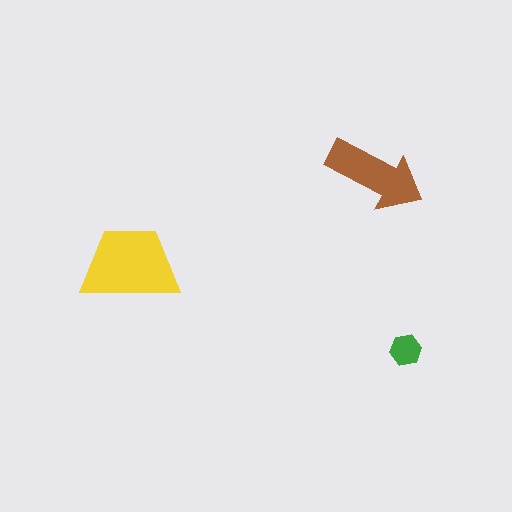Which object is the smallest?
The green hexagon.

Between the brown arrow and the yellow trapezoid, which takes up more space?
The yellow trapezoid.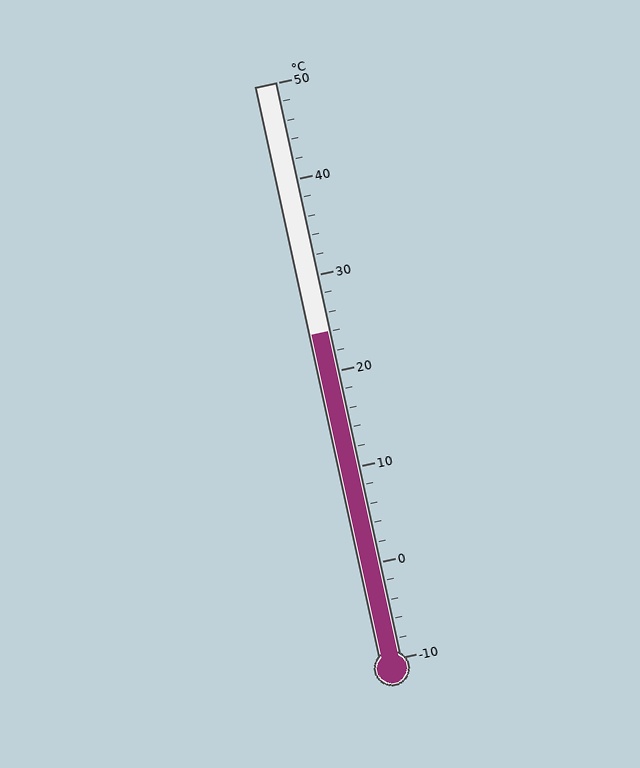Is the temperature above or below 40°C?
The temperature is below 40°C.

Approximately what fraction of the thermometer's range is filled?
The thermometer is filled to approximately 55% of its range.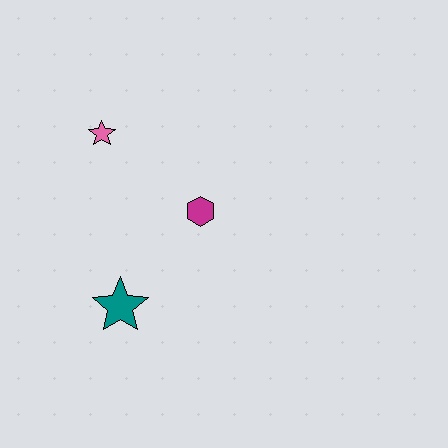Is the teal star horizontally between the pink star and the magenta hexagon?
Yes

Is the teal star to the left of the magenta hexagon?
Yes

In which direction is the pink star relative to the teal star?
The pink star is above the teal star.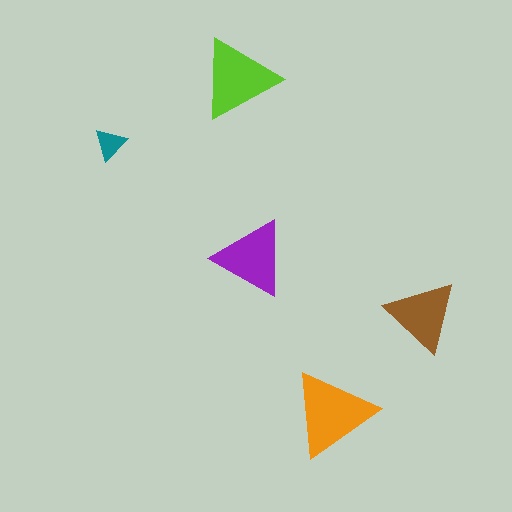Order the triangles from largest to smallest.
the orange one, the lime one, the purple one, the brown one, the teal one.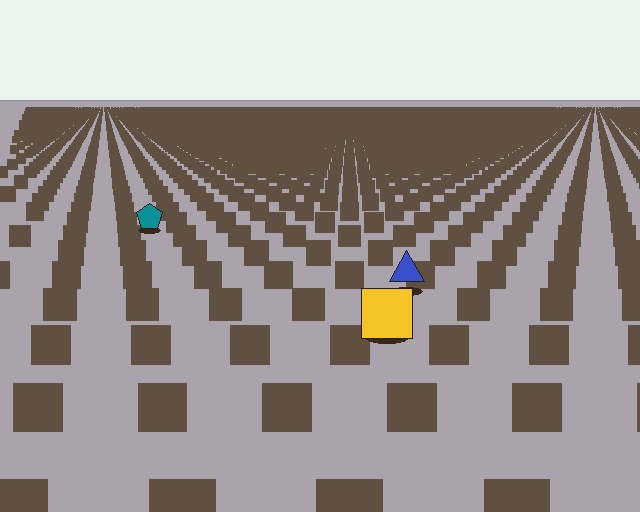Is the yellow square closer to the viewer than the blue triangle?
Yes. The yellow square is closer — you can tell from the texture gradient: the ground texture is coarser near it.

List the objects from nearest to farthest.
From nearest to farthest: the yellow square, the blue triangle, the teal pentagon.